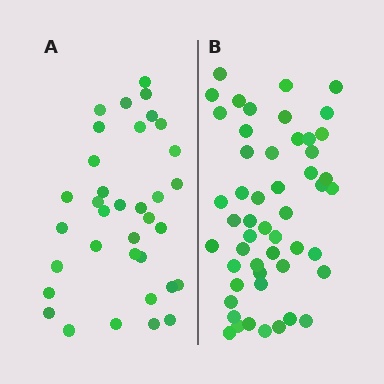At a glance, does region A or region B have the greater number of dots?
Region B (the right region) has more dots.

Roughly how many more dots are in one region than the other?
Region B has approximately 15 more dots than region A.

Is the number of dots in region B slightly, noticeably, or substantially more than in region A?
Region B has substantially more. The ratio is roughly 1.5 to 1.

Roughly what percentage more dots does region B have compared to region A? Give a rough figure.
About 45% more.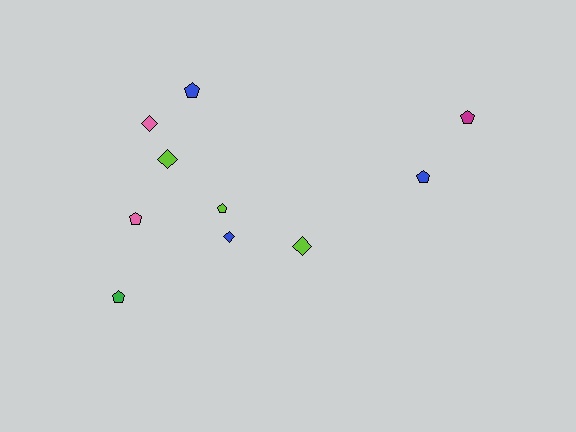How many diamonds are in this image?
There are 4 diamonds.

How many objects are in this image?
There are 10 objects.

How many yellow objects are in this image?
There are no yellow objects.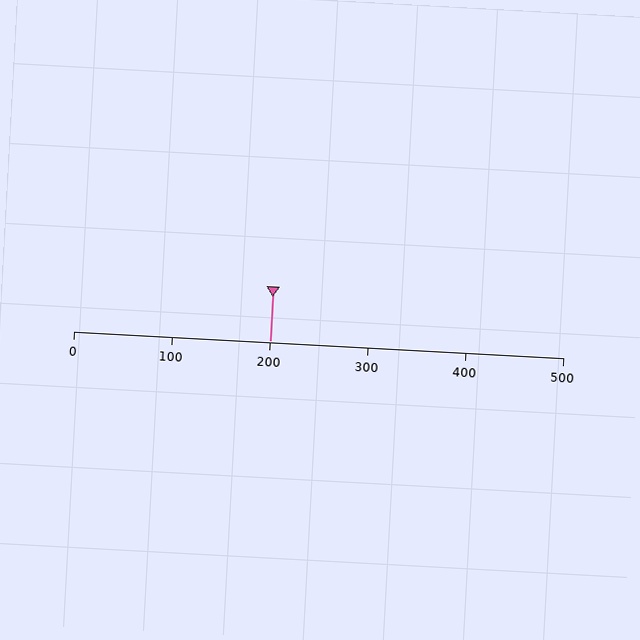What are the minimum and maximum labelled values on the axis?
The axis runs from 0 to 500.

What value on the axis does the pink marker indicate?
The marker indicates approximately 200.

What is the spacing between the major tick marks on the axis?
The major ticks are spaced 100 apart.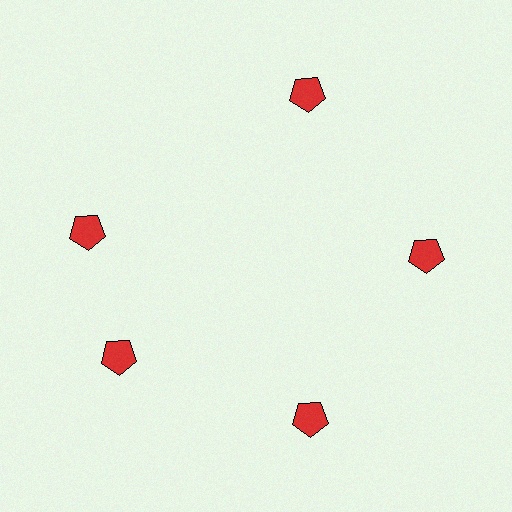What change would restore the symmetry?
The symmetry would be restored by rotating it back into even spacing with its neighbors so that all 5 pentagons sit at equal angles and equal distance from the center.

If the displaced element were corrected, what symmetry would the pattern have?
It would have 5-fold rotational symmetry — the pattern would map onto itself every 72 degrees.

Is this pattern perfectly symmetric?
No. The 5 red pentagons are arranged in a ring, but one element near the 10 o'clock position is rotated out of alignment along the ring, breaking the 5-fold rotational symmetry.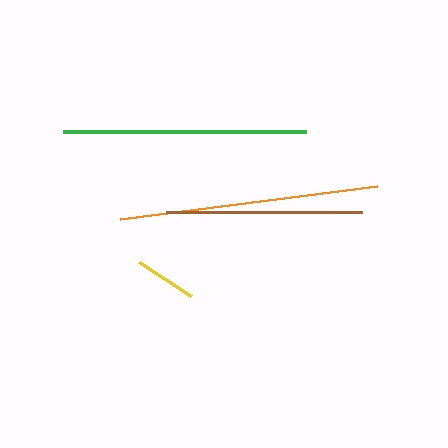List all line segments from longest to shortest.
From longest to shortest: orange, green, brown, yellow.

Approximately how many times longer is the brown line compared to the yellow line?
The brown line is approximately 3.2 times the length of the yellow line.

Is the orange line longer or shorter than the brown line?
The orange line is longer than the brown line.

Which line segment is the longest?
The orange line is the longest at approximately 259 pixels.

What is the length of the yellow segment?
The yellow segment is approximately 62 pixels long.